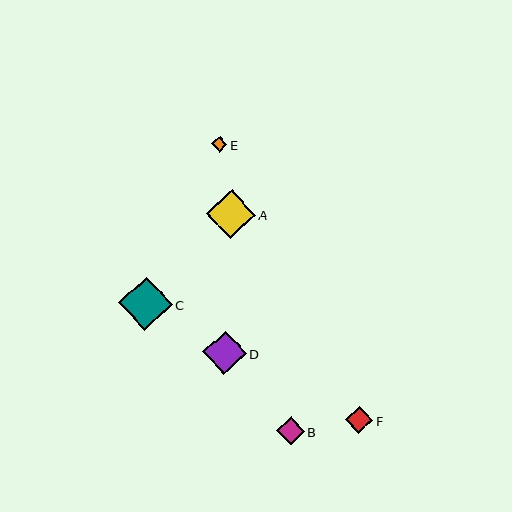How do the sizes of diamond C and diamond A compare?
Diamond C and diamond A are approximately the same size.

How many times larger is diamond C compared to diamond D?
Diamond C is approximately 1.2 times the size of diamond D.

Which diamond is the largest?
Diamond C is the largest with a size of approximately 53 pixels.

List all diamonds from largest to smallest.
From largest to smallest: C, A, D, B, F, E.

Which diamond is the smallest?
Diamond E is the smallest with a size of approximately 16 pixels.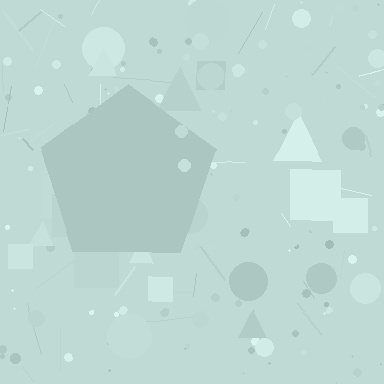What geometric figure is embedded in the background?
A pentagon is embedded in the background.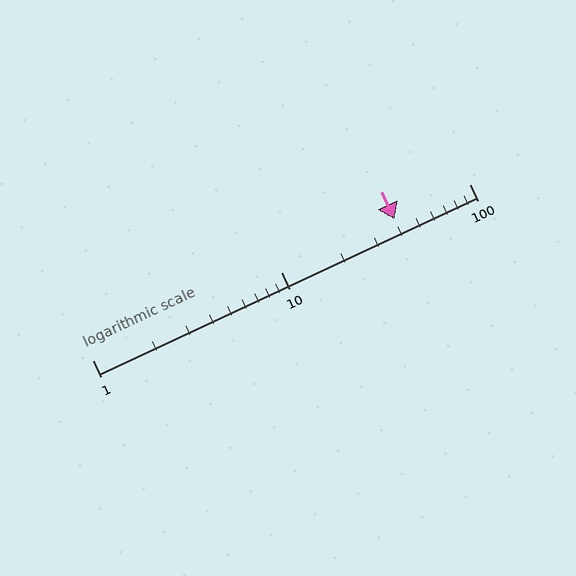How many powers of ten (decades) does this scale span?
The scale spans 2 decades, from 1 to 100.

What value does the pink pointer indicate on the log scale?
The pointer indicates approximately 40.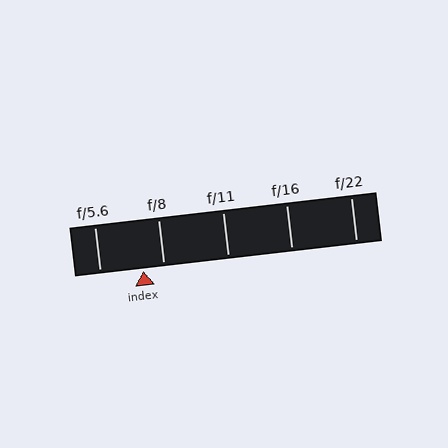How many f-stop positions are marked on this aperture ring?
There are 5 f-stop positions marked.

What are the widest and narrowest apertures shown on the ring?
The widest aperture shown is f/5.6 and the narrowest is f/22.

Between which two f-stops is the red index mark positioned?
The index mark is between f/5.6 and f/8.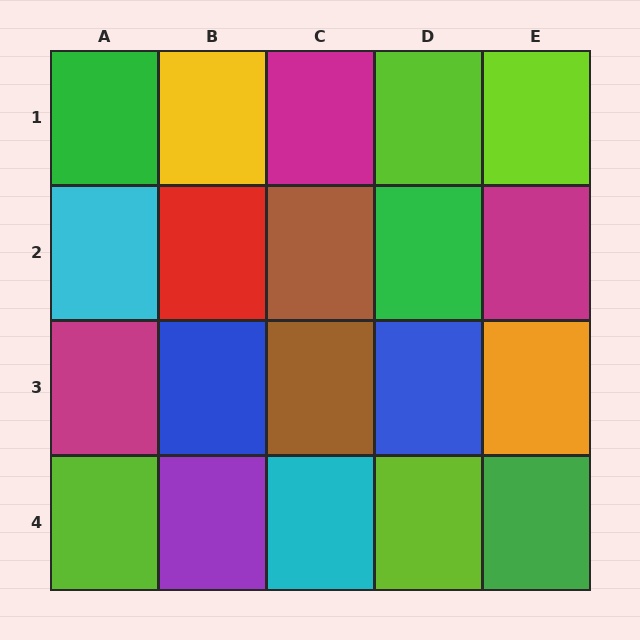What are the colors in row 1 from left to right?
Green, yellow, magenta, lime, lime.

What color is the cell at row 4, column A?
Lime.